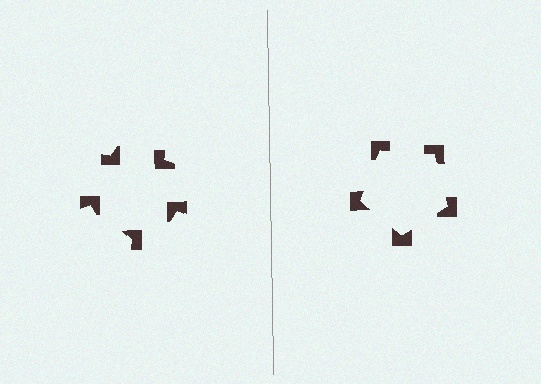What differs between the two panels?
The notched squares are positioned identically on both sides; only the wedge orientations differ. On the right they align to a pentagon; on the left they are misaligned.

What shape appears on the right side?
An illusory pentagon.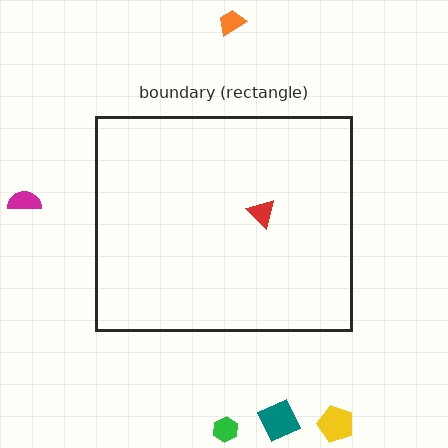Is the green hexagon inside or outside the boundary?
Outside.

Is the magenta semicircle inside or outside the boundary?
Outside.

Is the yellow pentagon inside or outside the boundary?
Outside.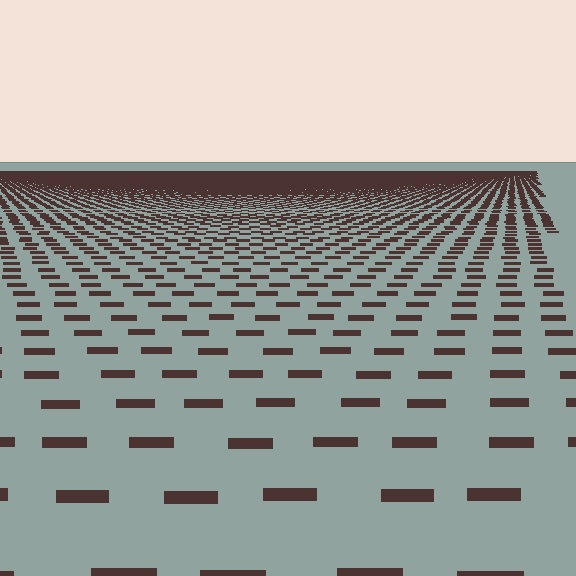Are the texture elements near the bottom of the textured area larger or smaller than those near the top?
Larger. Near the bottom, elements are closer to the viewer and appear at a bigger on-screen size.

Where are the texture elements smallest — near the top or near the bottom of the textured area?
Near the top.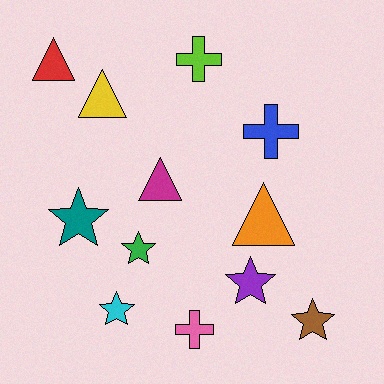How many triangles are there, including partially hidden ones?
There are 4 triangles.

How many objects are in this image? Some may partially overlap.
There are 12 objects.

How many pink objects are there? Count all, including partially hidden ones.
There is 1 pink object.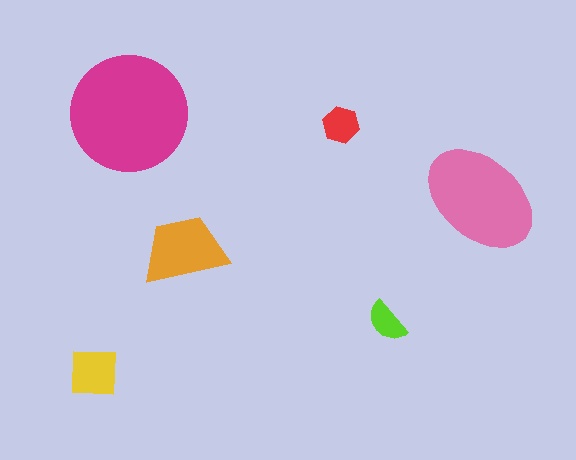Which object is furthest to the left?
The yellow square is leftmost.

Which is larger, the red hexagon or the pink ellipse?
The pink ellipse.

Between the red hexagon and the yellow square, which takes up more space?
The yellow square.